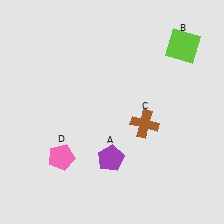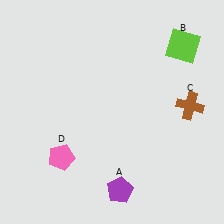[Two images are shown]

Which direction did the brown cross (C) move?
The brown cross (C) moved right.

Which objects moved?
The objects that moved are: the purple pentagon (A), the brown cross (C).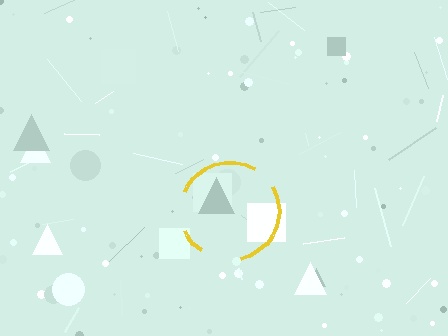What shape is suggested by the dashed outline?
The dashed outline suggests a circle.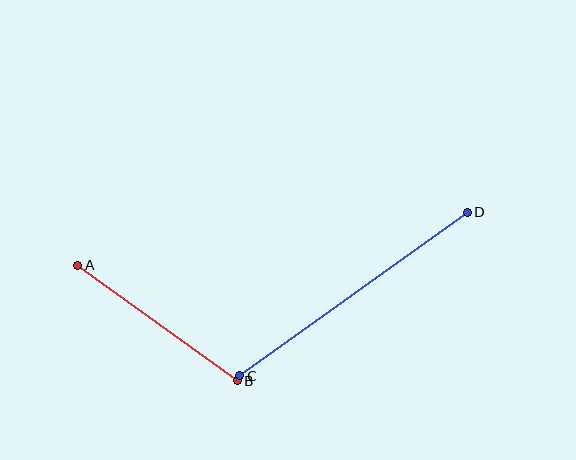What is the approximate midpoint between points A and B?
The midpoint is at approximately (158, 323) pixels.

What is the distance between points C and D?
The distance is approximately 280 pixels.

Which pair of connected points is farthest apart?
Points C and D are farthest apart.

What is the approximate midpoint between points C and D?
The midpoint is at approximately (354, 294) pixels.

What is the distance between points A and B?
The distance is approximately 197 pixels.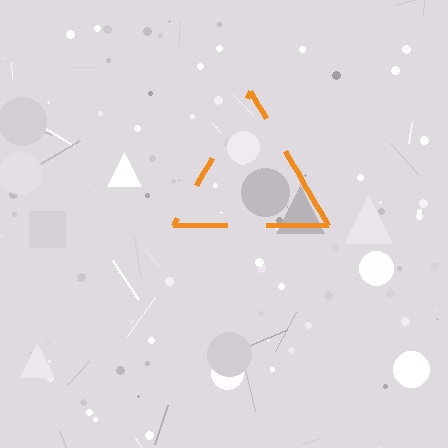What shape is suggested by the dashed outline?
The dashed outline suggests a triangle.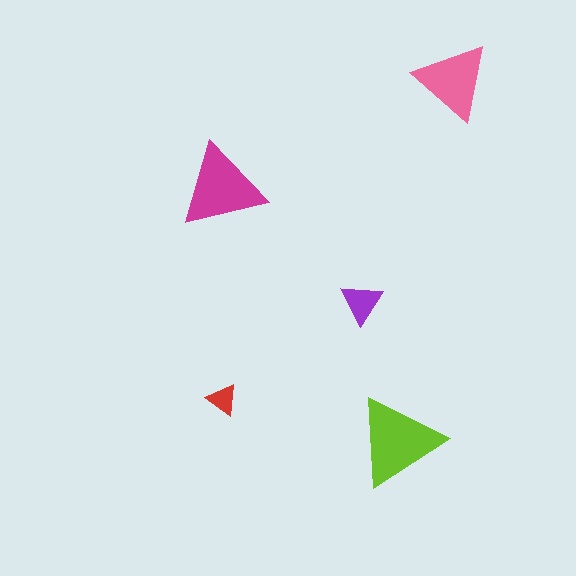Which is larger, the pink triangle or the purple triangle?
The pink one.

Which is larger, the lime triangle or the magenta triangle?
The lime one.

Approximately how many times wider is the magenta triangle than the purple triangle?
About 2 times wider.